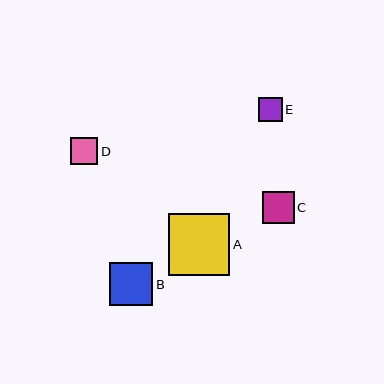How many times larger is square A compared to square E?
Square A is approximately 2.6 times the size of square E.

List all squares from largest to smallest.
From largest to smallest: A, B, C, D, E.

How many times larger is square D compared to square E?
Square D is approximately 1.1 times the size of square E.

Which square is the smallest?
Square E is the smallest with a size of approximately 24 pixels.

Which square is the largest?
Square A is the largest with a size of approximately 61 pixels.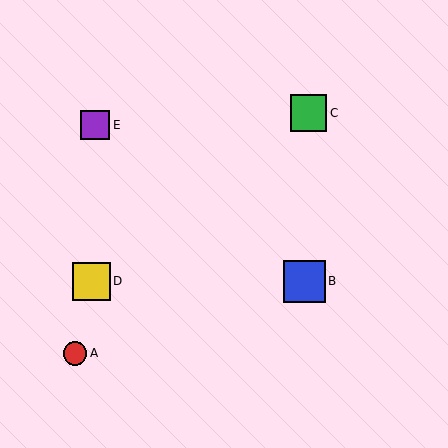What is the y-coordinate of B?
Object B is at y≈281.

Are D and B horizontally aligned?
Yes, both are at y≈281.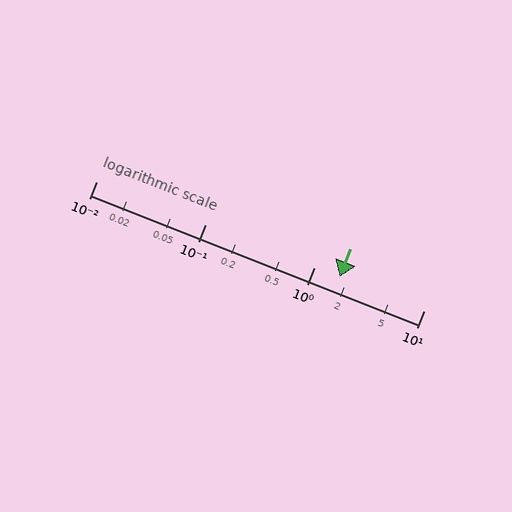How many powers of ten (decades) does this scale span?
The scale spans 3 decades, from 0.01 to 10.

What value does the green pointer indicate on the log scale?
The pointer indicates approximately 1.7.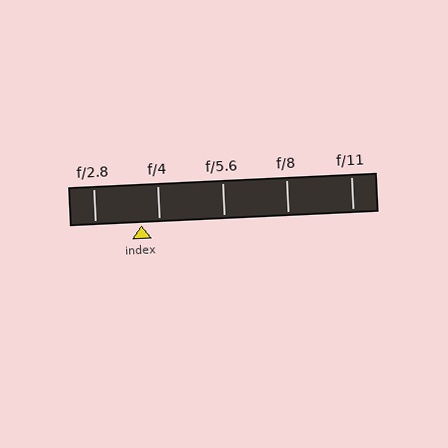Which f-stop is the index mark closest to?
The index mark is closest to f/4.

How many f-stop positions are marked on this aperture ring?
There are 5 f-stop positions marked.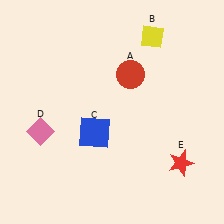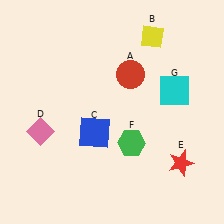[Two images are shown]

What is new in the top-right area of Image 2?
A cyan square (G) was added in the top-right area of Image 2.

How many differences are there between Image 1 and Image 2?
There are 2 differences between the two images.